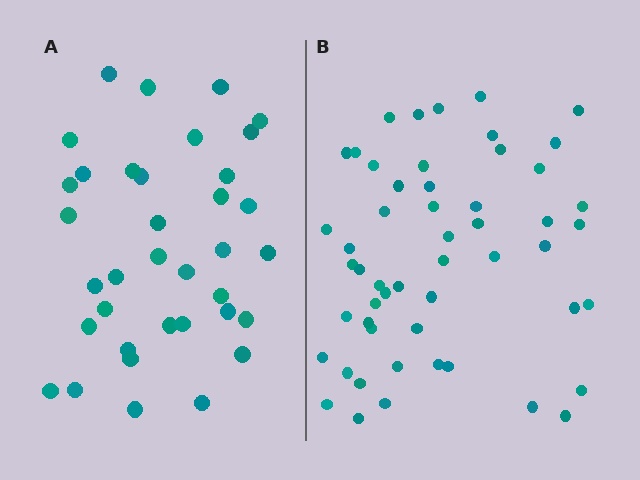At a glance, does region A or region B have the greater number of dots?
Region B (the right region) has more dots.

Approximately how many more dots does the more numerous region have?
Region B has approximately 15 more dots than region A.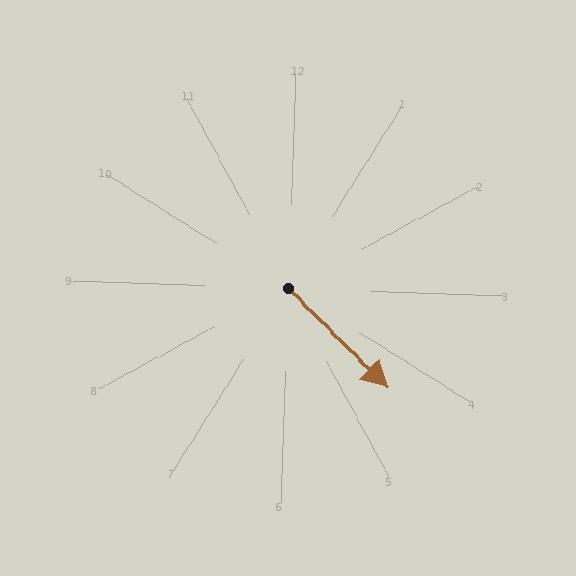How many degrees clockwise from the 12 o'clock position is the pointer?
Approximately 133 degrees.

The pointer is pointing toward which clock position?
Roughly 4 o'clock.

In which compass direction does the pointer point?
Southeast.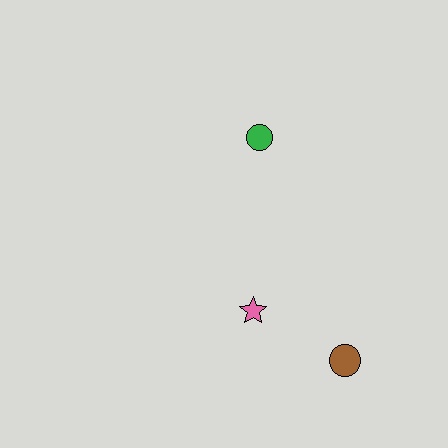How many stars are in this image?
There is 1 star.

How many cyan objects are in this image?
There are no cyan objects.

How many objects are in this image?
There are 3 objects.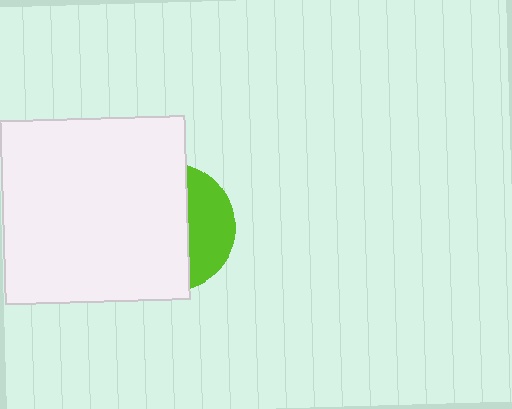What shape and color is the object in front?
The object in front is a white square.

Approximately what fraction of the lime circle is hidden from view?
Roughly 66% of the lime circle is hidden behind the white square.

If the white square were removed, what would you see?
You would see the complete lime circle.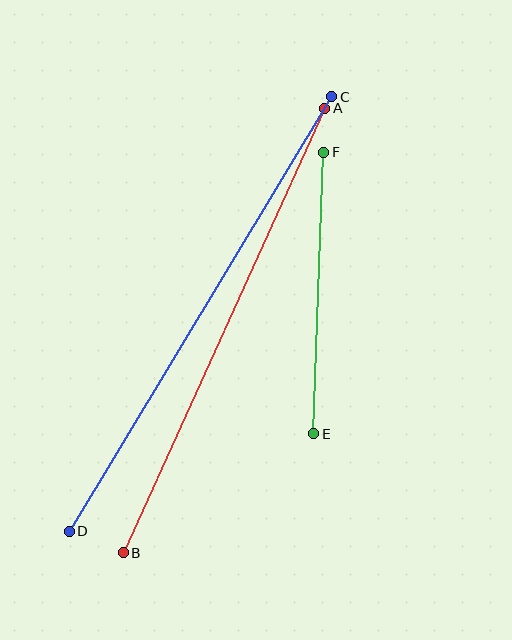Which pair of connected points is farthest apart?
Points C and D are farthest apart.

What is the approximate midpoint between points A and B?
The midpoint is at approximately (224, 330) pixels.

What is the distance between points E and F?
The distance is approximately 282 pixels.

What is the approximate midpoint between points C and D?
The midpoint is at approximately (201, 314) pixels.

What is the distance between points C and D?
The distance is approximately 508 pixels.